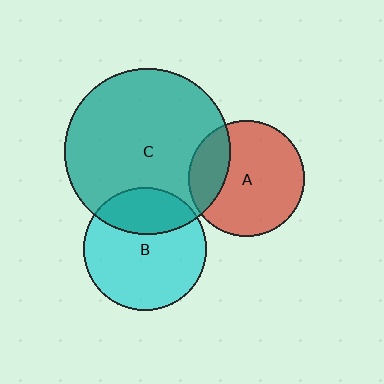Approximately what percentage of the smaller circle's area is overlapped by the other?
Approximately 30%.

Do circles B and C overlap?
Yes.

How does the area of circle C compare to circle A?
Approximately 2.0 times.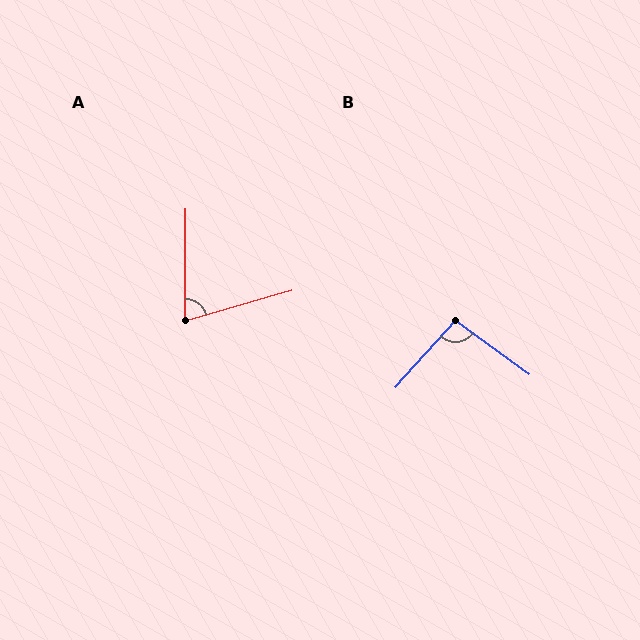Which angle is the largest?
B, at approximately 96 degrees.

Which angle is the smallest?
A, at approximately 74 degrees.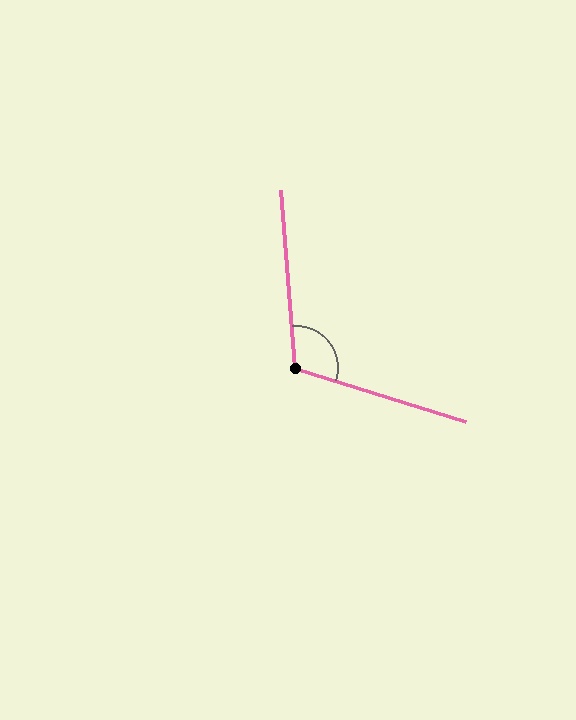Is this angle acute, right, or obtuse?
It is obtuse.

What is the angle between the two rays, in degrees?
Approximately 112 degrees.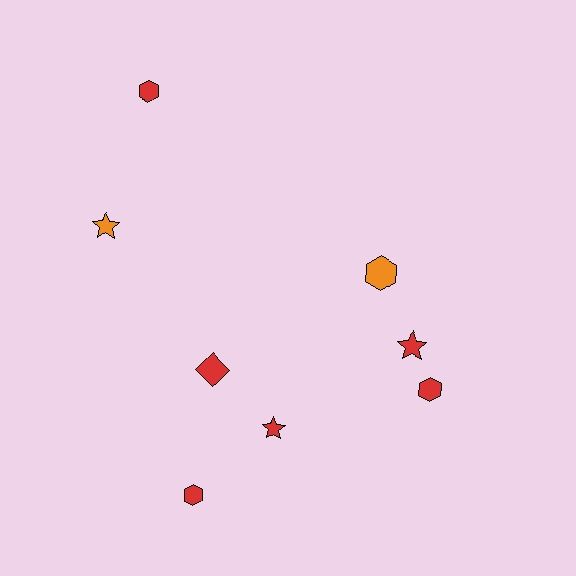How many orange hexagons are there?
There is 1 orange hexagon.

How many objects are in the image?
There are 8 objects.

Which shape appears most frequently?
Hexagon, with 4 objects.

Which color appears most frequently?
Red, with 6 objects.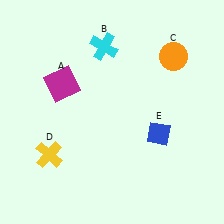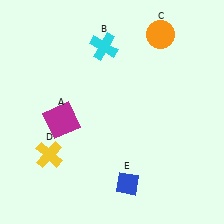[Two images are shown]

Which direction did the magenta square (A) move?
The magenta square (A) moved down.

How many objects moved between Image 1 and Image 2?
3 objects moved between the two images.